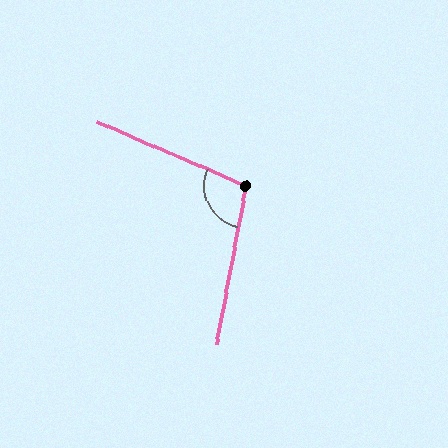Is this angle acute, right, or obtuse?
It is obtuse.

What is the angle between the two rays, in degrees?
Approximately 103 degrees.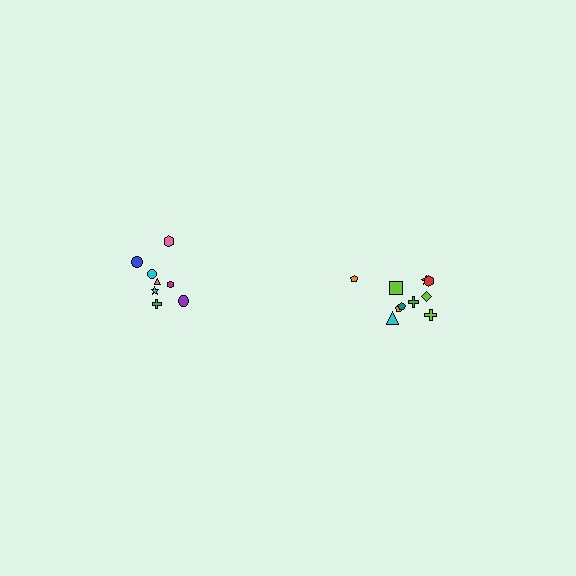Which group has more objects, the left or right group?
The right group.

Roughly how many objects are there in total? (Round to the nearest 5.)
Roughly 20 objects in total.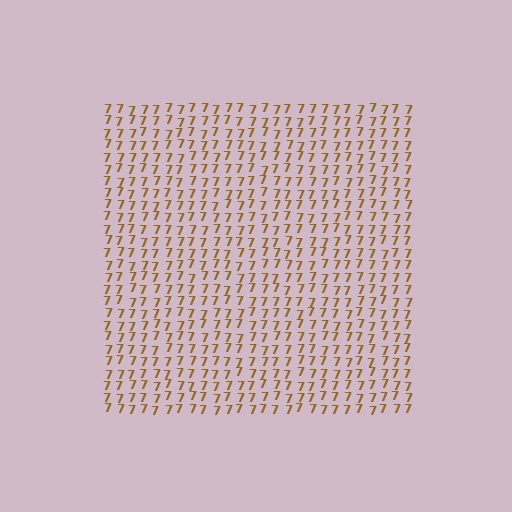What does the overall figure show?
The overall figure shows a square.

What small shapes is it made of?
It is made of small digit 7's.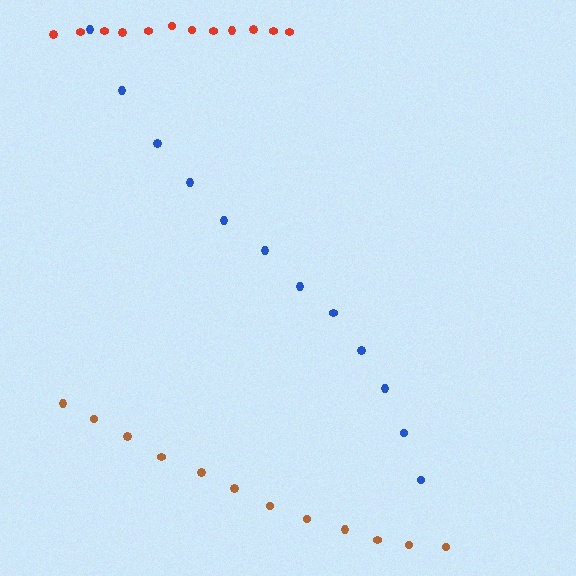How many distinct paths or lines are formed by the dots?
There are 3 distinct paths.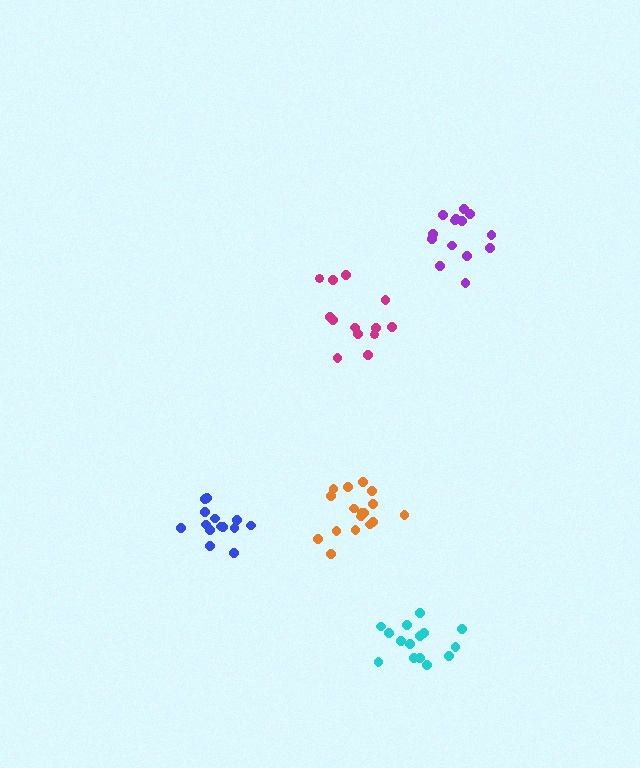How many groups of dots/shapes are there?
There are 5 groups.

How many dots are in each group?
Group 1: 14 dots, Group 2: 13 dots, Group 3: 17 dots, Group 4: 14 dots, Group 5: 15 dots (73 total).